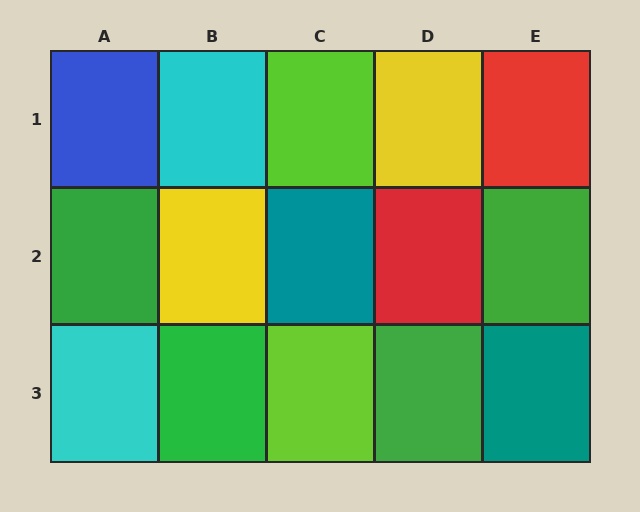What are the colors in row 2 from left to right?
Green, yellow, teal, red, green.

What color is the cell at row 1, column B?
Cyan.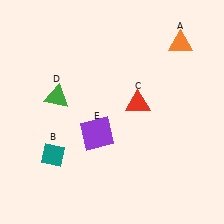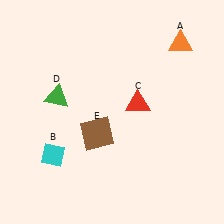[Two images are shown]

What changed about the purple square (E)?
In Image 1, E is purple. In Image 2, it changed to brown.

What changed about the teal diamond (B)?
In Image 1, B is teal. In Image 2, it changed to cyan.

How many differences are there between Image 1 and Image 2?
There are 2 differences between the two images.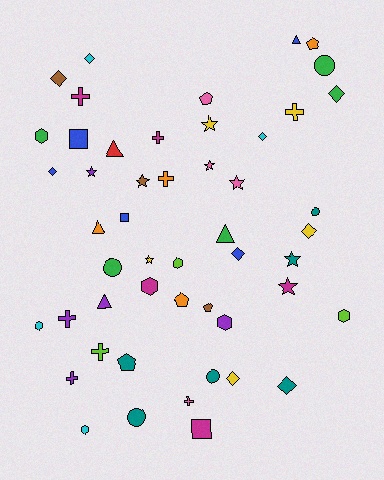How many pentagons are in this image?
There are 5 pentagons.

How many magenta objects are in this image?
There are 5 magenta objects.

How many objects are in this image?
There are 50 objects.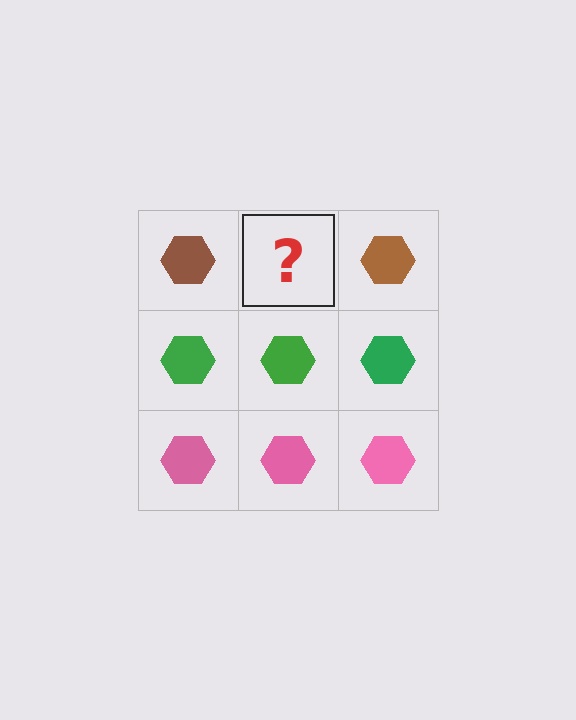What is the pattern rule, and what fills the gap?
The rule is that each row has a consistent color. The gap should be filled with a brown hexagon.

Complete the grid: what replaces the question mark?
The question mark should be replaced with a brown hexagon.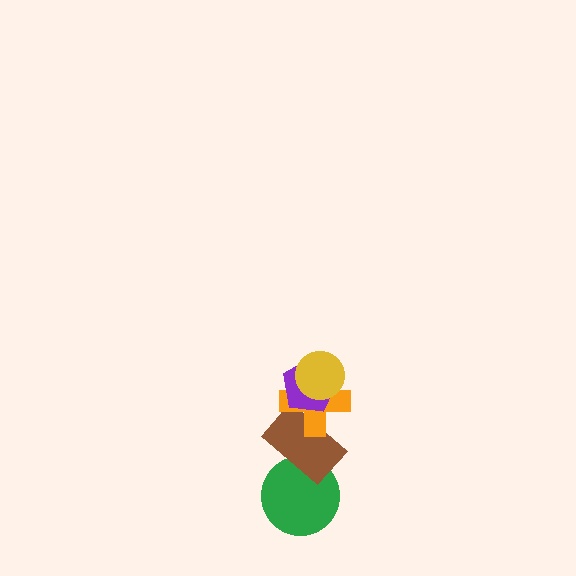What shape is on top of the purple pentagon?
The yellow circle is on top of the purple pentagon.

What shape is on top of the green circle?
The brown rectangle is on top of the green circle.